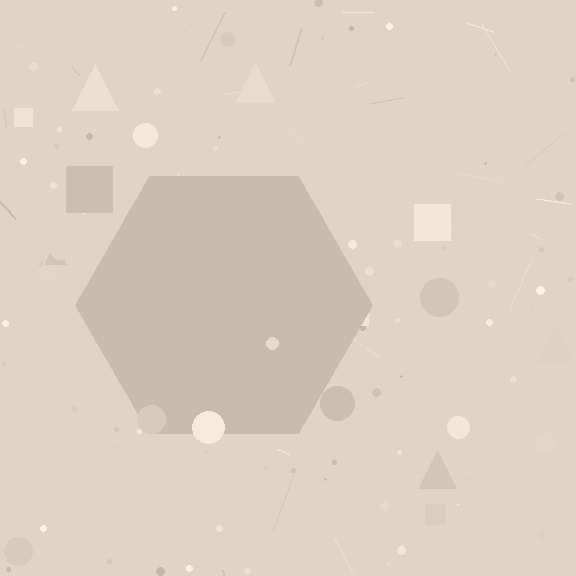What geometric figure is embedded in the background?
A hexagon is embedded in the background.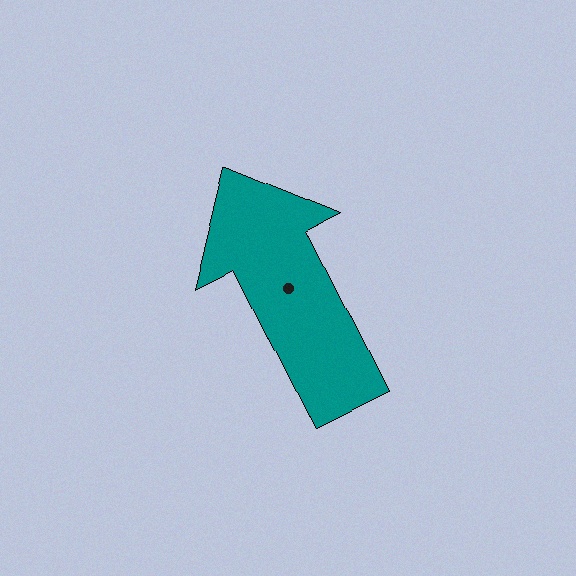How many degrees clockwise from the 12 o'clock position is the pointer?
Approximately 333 degrees.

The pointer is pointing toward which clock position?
Roughly 11 o'clock.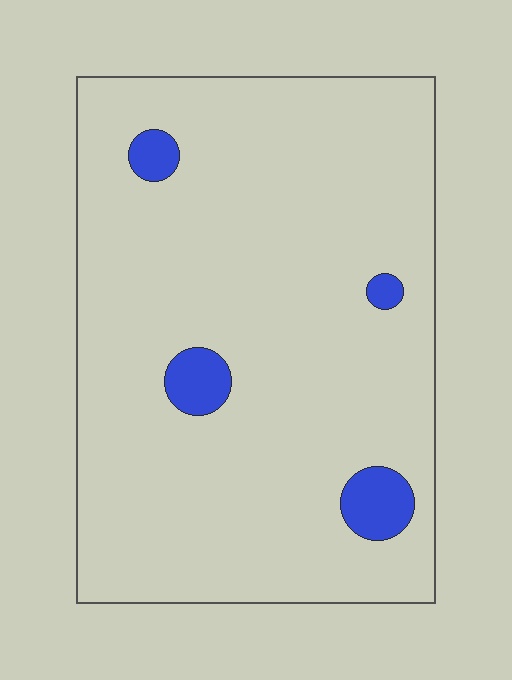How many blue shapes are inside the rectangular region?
4.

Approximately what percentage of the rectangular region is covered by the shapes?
Approximately 5%.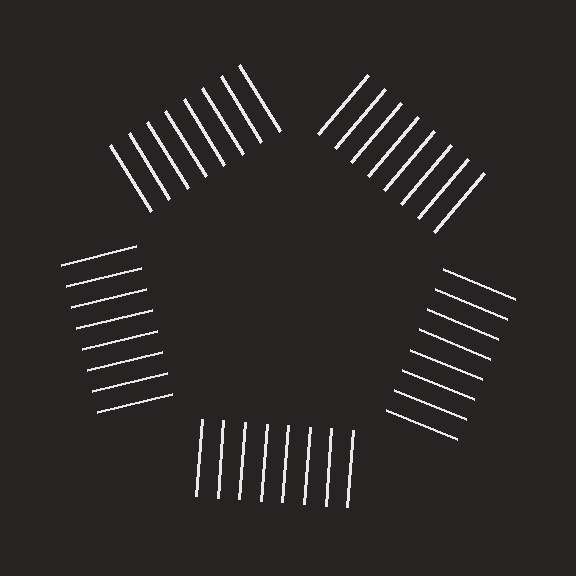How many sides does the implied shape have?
5 sides — the line-ends trace a pentagon.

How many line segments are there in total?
40 — 8 along each of the 5 edges.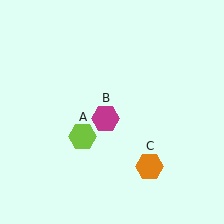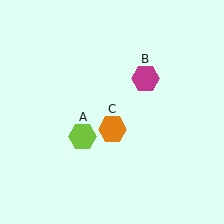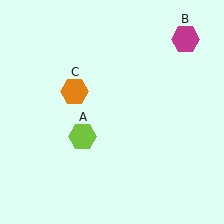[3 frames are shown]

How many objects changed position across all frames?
2 objects changed position: magenta hexagon (object B), orange hexagon (object C).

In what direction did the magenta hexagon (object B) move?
The magenta hexagon (object B) moved up and to the right.